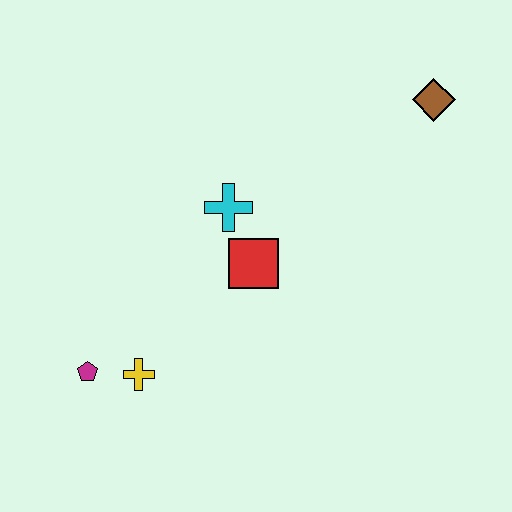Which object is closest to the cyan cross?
The red square is closest to the cyan cross.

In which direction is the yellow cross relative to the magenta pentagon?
The yellow cross is to the right of the magenta pentagon.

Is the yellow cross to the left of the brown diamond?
Yes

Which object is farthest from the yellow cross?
The brown diamond is farthest from the yellow cross.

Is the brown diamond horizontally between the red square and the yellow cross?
No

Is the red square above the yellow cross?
Yes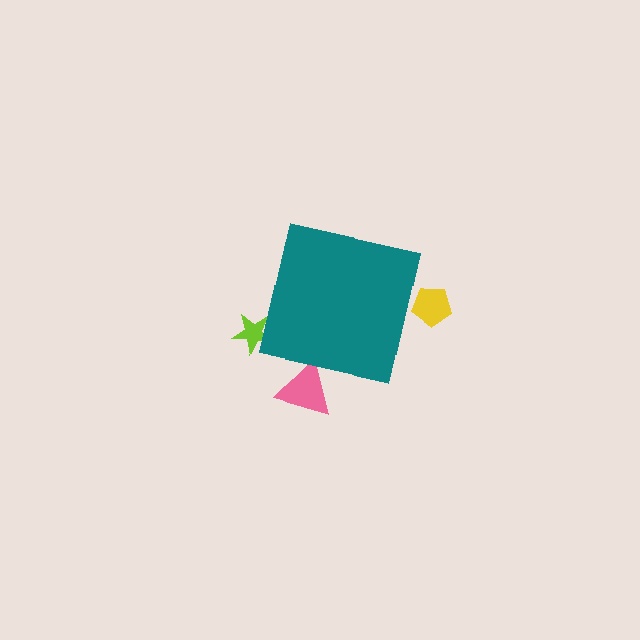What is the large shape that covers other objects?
A teal square.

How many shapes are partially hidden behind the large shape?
3 shapes are partially hidden.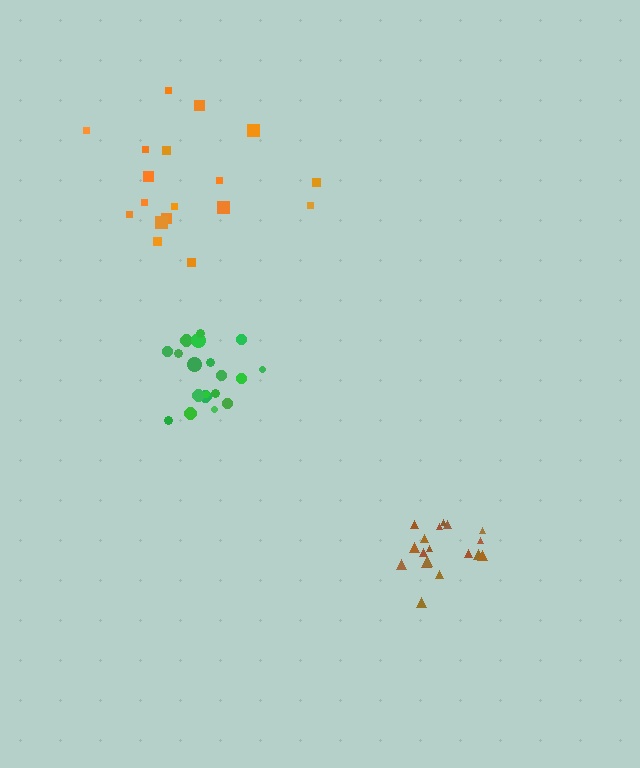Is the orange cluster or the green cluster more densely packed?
Green.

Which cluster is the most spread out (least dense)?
Orange.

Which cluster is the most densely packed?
Green.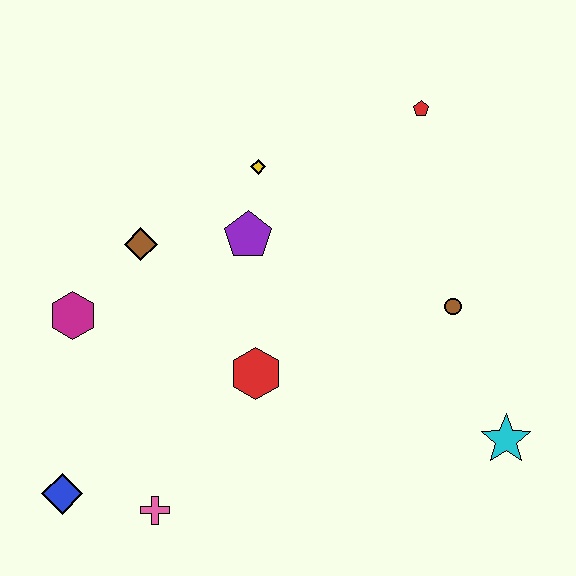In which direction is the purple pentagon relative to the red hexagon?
The purple pentagon is above the red hexagon.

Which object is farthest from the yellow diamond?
The blue diamond is farthest from the yellow diamond.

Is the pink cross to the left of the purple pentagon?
Yes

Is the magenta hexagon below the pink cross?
No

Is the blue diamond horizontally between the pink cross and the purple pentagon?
No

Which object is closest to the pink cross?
The blue diamond is closest to the pink cross.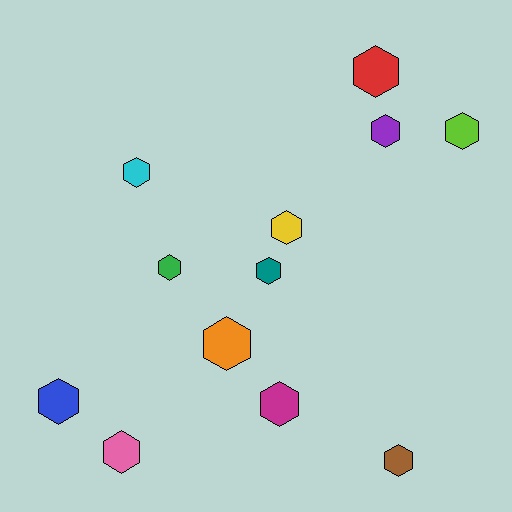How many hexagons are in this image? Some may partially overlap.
There are 12 hexagons.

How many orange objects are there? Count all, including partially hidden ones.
There is 1 orange object.